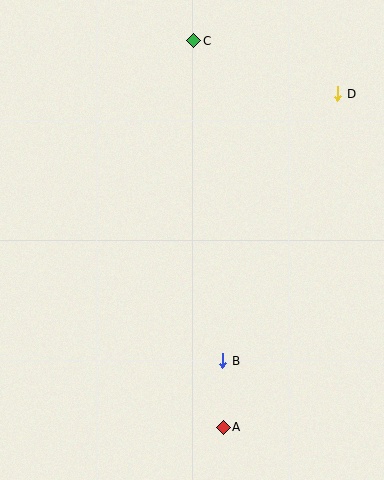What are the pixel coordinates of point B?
Point B is at (223, 361).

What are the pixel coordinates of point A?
Point A is at (223, 427).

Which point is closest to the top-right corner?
Point D is closest to the top-right corner.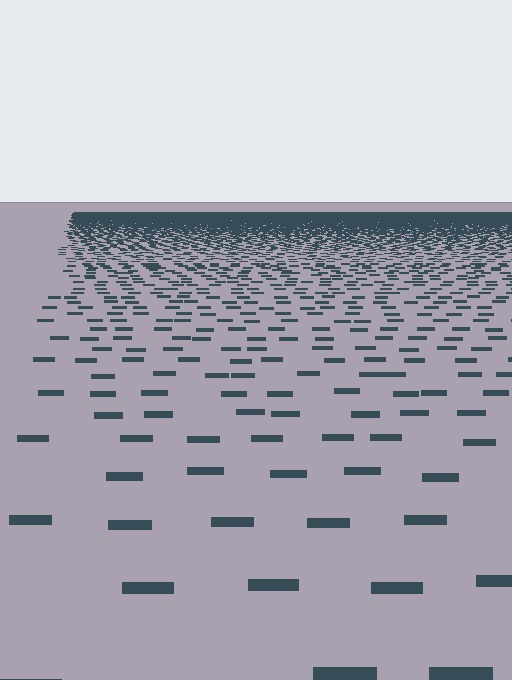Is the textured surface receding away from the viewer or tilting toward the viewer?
The surface is receding away from the viewer. Texture elements get smaller and denser toward the top.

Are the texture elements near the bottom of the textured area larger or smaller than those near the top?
Larger. Near the bottom, elements are closer to the viewer and appear at a bigger on-screen size.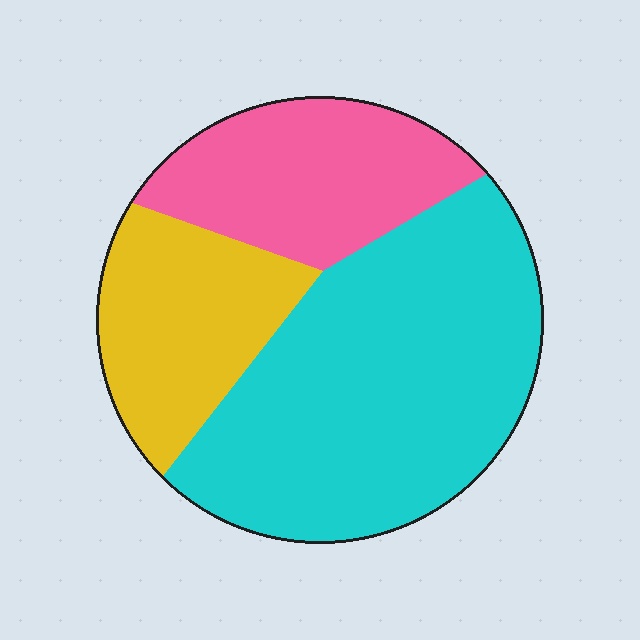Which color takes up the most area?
Cyan, at roughly 55%.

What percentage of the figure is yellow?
Yellow takes up between a sixth and a third of the figure.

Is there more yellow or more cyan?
Cyan.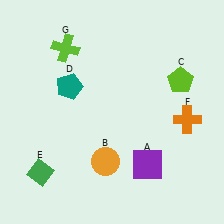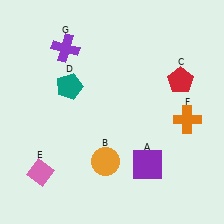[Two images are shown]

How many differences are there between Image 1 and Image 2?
There are 3 differences between the two images.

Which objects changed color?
C changed from lime to red. E changed from green to pink. G changed from lime to purple.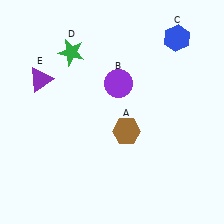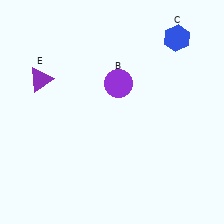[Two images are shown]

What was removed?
The green star (D), the brown hexagon (A) were removed in Image 2.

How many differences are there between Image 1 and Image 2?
There are 2 differences between the two images.